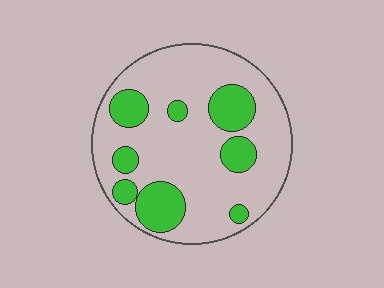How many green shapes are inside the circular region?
8.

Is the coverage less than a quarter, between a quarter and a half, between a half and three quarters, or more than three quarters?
Less than a quarter.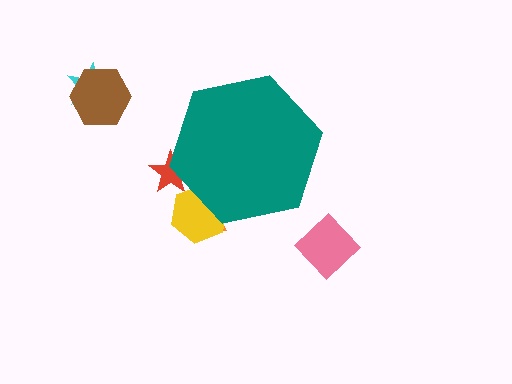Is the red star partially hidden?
Yes, the red star is partially hidden behind the teal hexagon.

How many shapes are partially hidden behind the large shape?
3 shapes are partially hidden.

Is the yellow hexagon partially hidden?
Yes, the yellow hexagon is partially hidden behind the teal hexagon.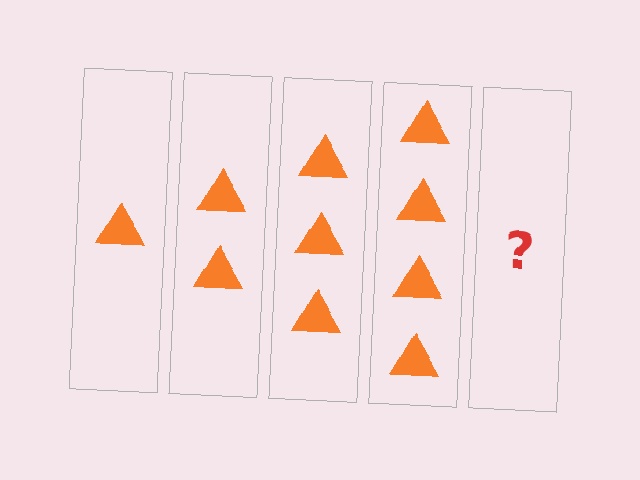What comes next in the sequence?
The next element should be 5 triangles.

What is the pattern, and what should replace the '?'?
The pattern is that each step adds one more triangle. The '?' should be 5 triangles.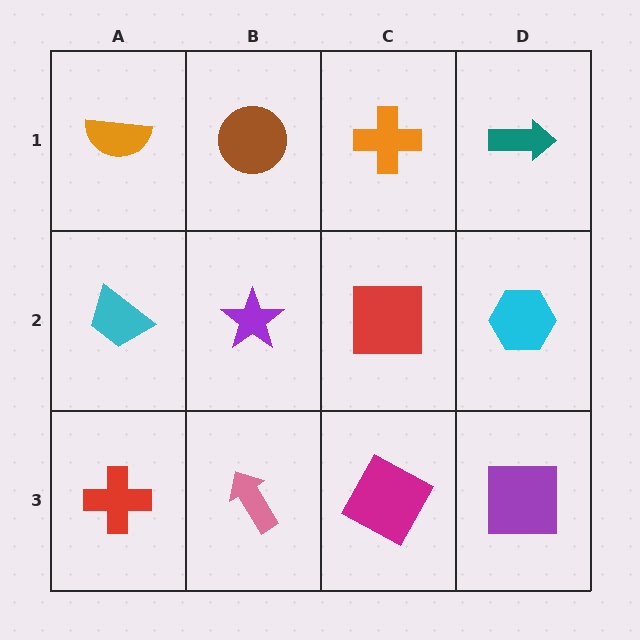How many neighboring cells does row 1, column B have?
3.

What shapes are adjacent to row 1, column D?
A cyan hexagon (row 2, column D), an orange cross (row 1, column C).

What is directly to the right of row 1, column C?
A teal arrow.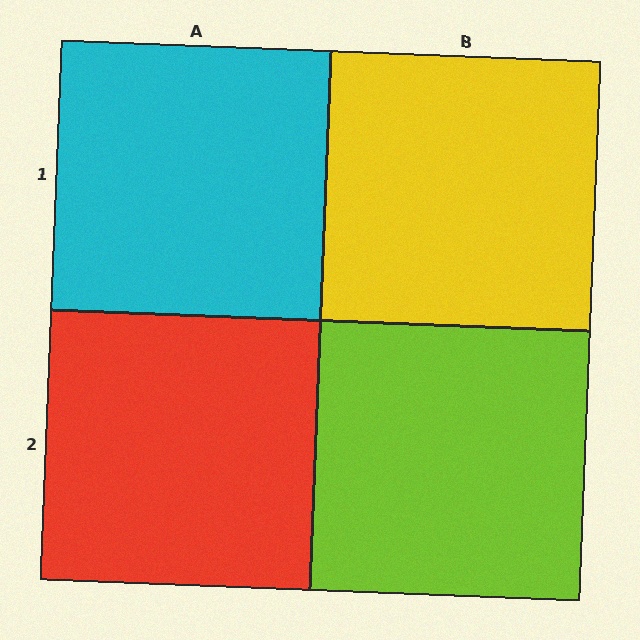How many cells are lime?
1 cell is lime.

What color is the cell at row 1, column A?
Cyan.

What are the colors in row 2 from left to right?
Red, lime.